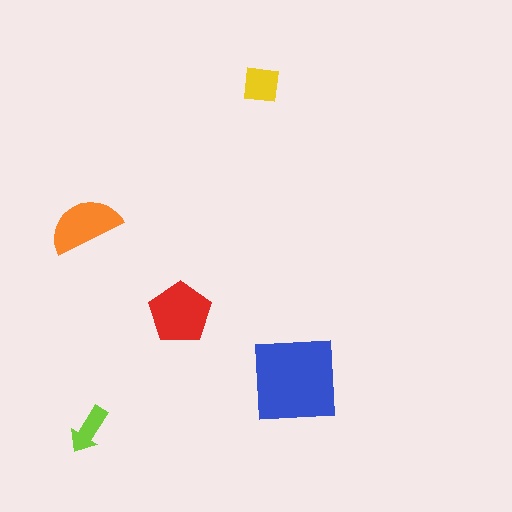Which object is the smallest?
The lime arrow.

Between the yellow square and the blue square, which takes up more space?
The blue square.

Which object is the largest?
The blue square.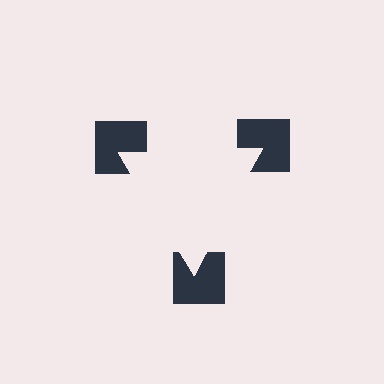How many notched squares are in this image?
There are 3 — one at each vertex of the illusory triangle.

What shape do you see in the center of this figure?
An illusory triangle — its edges are inferred from the aligned wedge cuts in the notched squares, not physically drawn.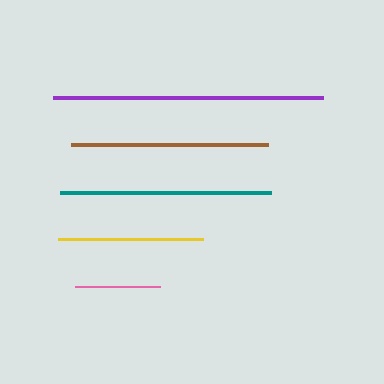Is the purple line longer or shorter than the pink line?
The purple line is longer than the pink line.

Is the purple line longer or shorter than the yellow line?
The purple line is longer than the yellow line.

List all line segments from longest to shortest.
From longest to shortest: purple, teal, brown, yellow, pink.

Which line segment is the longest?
The purple line is the longest at approximately 270 pixels.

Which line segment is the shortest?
The pink line is the shortest at approximately 85 pixels.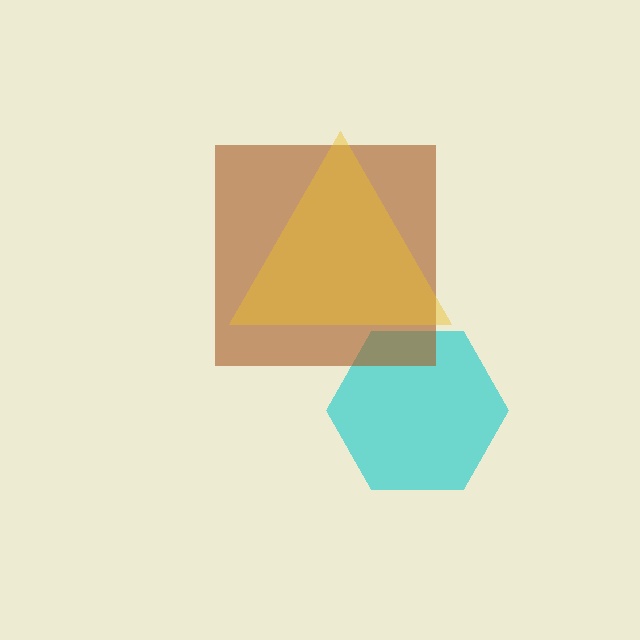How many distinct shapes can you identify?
There are 3 distinct shapes: a cyan hexagon, a brown square, a yellow triangle.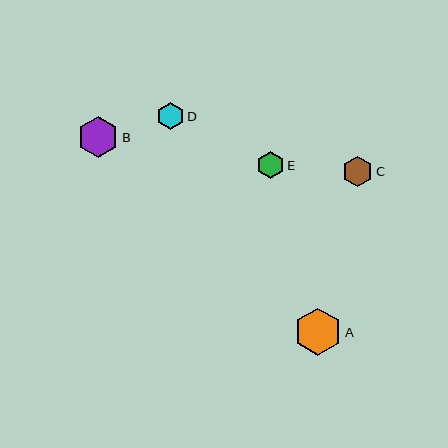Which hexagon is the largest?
Hexagon A is the largest with a size of approximately 47 pixels.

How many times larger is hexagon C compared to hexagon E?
Hexagon C is approximately 1.1 times the size of hexagon E.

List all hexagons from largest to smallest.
From largest to smallest: A, B, C, D, E.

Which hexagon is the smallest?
Hexagon E is the smallest with a size of approximately 27 pixels.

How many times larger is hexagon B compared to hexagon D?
Hexagon B is approximately 1.5 times the size of hexagon D.